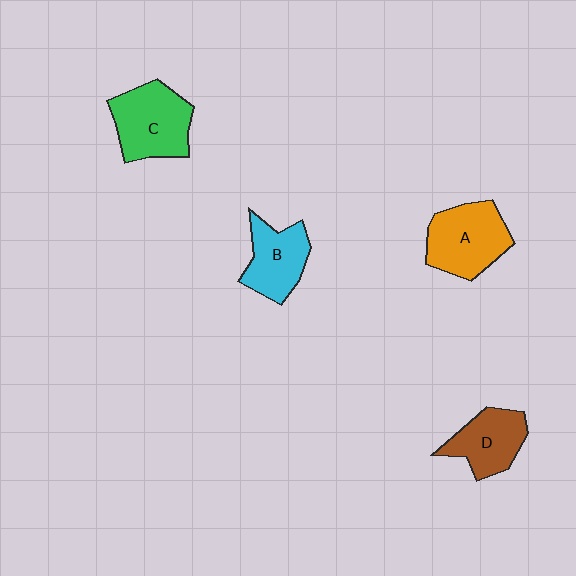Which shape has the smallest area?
Shape D (brown).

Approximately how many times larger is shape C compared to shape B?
Approximately 1.3 times.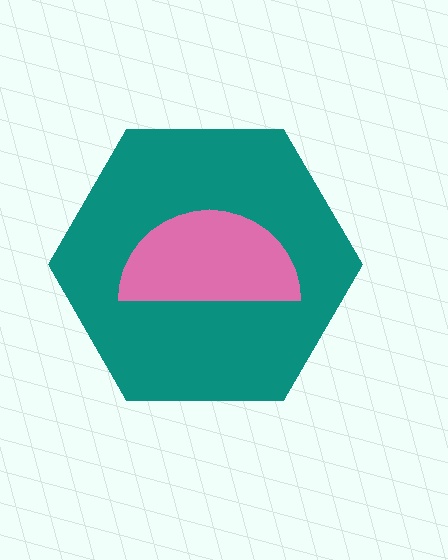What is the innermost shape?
The pink semicircle.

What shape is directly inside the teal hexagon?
The pink semicircle.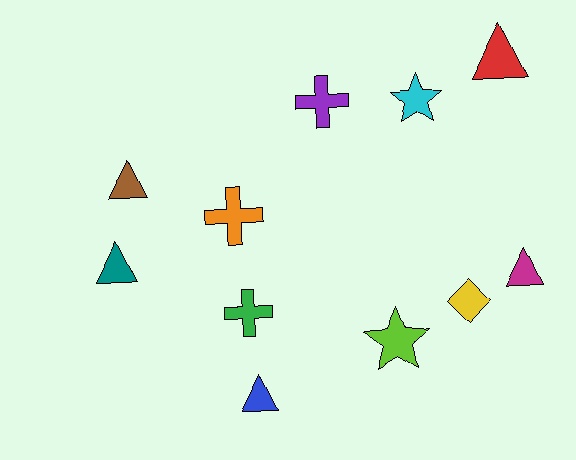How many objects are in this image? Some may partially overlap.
There are 11 objects.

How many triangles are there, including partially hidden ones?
There are 5 triangles.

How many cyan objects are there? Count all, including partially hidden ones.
There is 1 cyan object.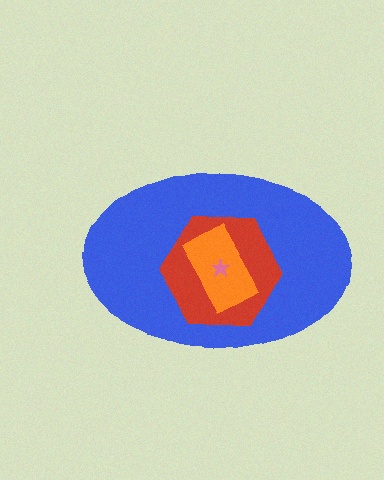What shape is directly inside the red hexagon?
The orange rectangle.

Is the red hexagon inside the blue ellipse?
Yes.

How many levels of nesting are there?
4.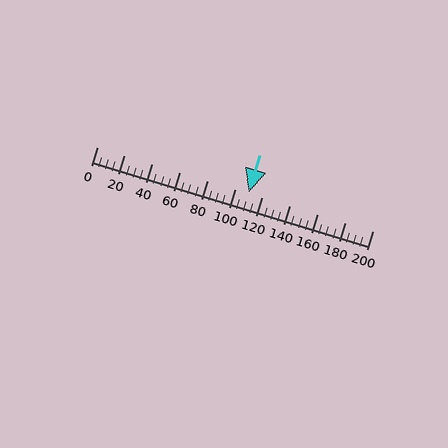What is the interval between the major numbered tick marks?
The major tick marks are spaced 20 units apart.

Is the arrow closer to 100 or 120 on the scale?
The arrow is closer to 120.